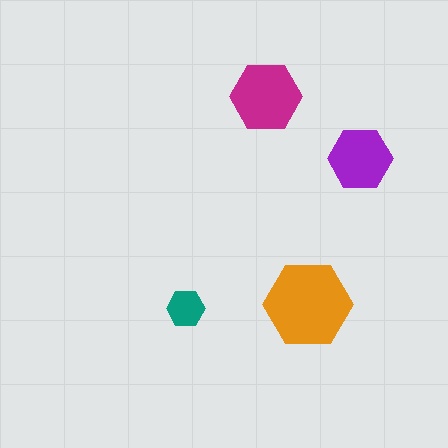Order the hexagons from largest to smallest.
the orange one, the magenta one, the purple one, the teal one.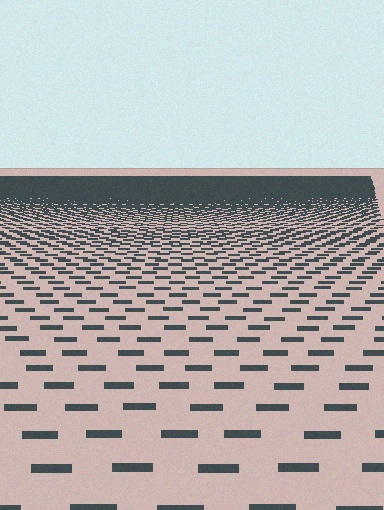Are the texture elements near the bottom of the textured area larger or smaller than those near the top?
Larger. Near the bottom, elements are closer to the viewer and appear at a bigger on-screen size.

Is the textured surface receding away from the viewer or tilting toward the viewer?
The surface is receding away from the viewer. Texture elements get smaller and denser toward the top.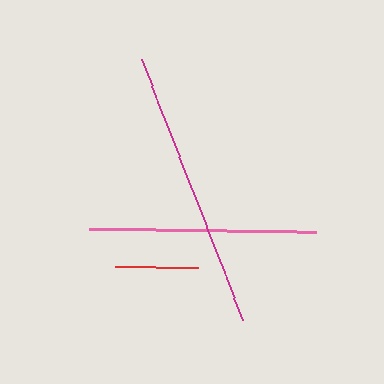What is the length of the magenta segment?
The magenta segment is approximately 279 pixels long.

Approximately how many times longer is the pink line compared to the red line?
The pink line is approximately 2.7 times the length of the red line.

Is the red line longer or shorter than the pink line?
The pink line is longer than the red line.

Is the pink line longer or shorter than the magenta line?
The magenta line is longer than the pink line.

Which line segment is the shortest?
The red line is the shortest at approximately 84 pixels.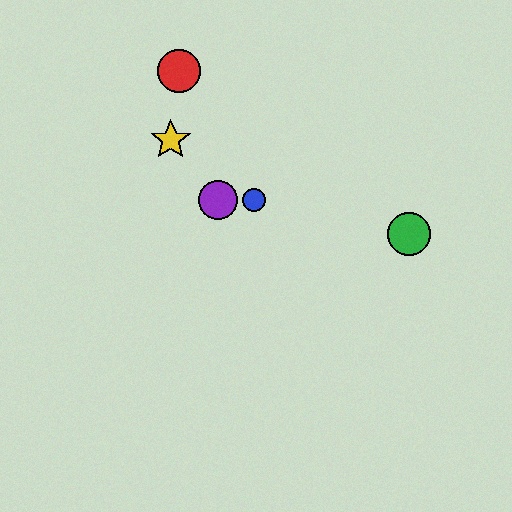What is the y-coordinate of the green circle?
The green circle is at y≈234.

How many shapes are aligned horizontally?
2 shapes (the blue circle, the purple circle) are aligned horizontally.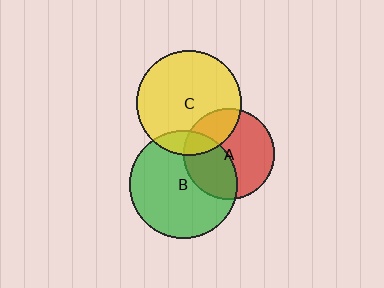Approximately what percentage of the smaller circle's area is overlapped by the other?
Approximately 25%.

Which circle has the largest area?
Circle B (green).